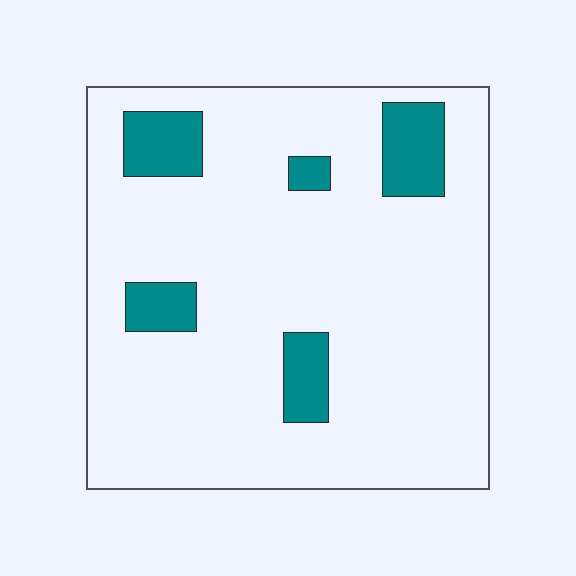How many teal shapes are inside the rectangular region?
5.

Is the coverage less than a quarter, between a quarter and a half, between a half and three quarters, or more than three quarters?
Less than a quarter.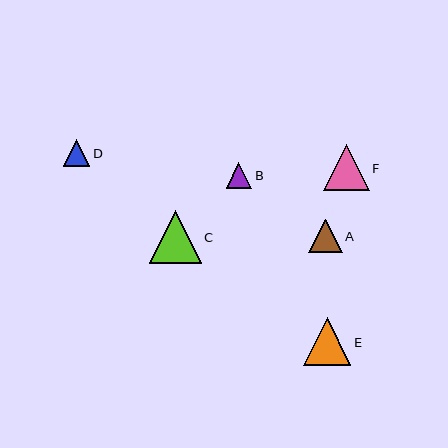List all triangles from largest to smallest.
From largest to smallest: C, E, F, A, D, B.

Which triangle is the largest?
Triangle C is the largest with a size of approximately 52 pixels.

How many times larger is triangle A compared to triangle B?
Triangle A is approximately 1.3 times the size of triangle B.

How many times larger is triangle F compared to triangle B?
Triangle F is approximately 1.8 times the size of triangle B.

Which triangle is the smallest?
Triangle B is the smallest with a size of approximately 26 pixels.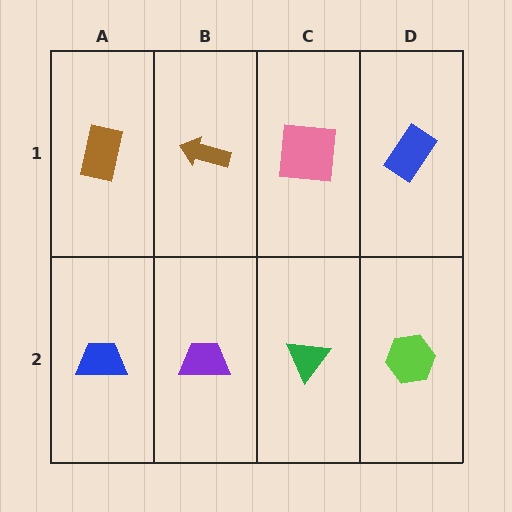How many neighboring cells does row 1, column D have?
2.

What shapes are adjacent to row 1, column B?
A purple trapezoid (row 2, column B), a brown rectangle (row 1, column A), a pink square (row 1, column C).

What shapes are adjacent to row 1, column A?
A blue trapezoid (row 2, column A), a brown arrow (row 1, column B).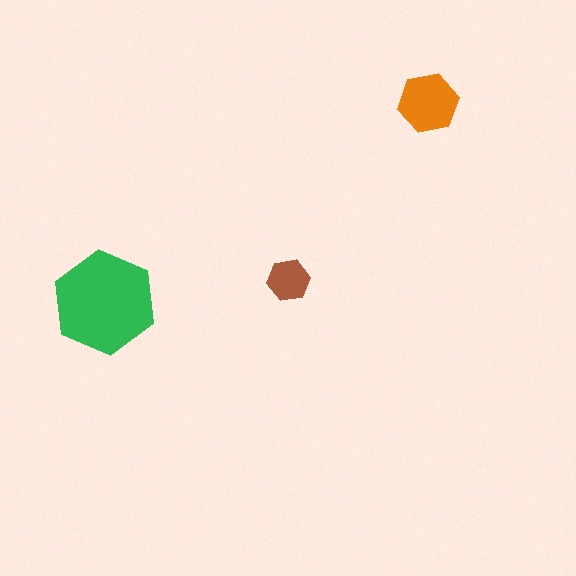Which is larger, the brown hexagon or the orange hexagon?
The orange one.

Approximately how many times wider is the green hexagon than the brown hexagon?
About 2.5 times wider.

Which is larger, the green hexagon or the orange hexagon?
The green one.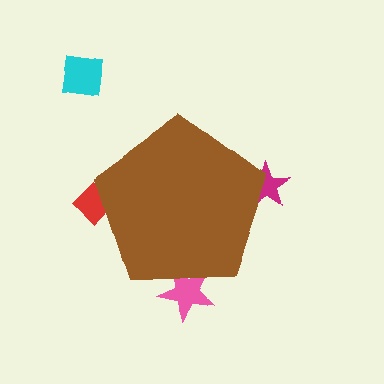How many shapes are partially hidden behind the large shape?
3 shapes are partially hidden.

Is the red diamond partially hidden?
Yes, the red diamond is partially hidden behind the brown pentagon.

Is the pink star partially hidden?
Yes, the pink star is partially hidden behind the brown pentagon.